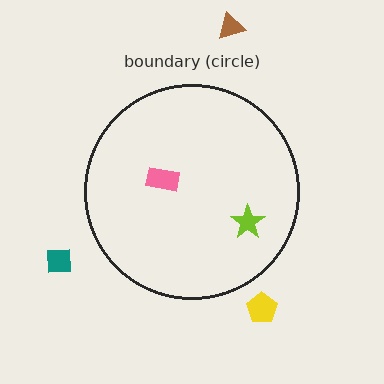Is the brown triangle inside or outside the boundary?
Outside.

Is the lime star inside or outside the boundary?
Inside.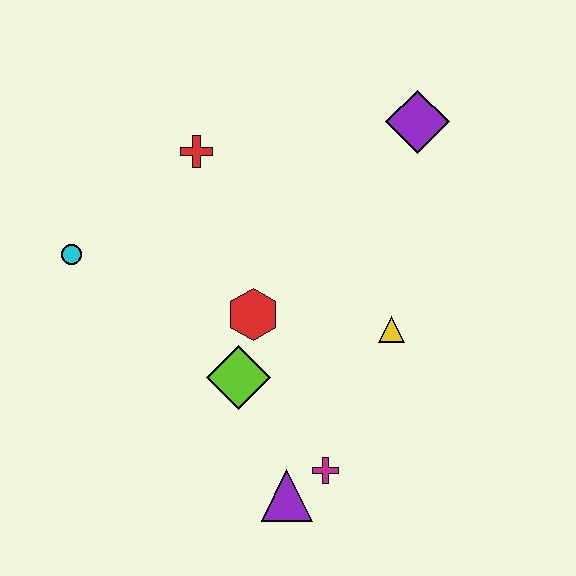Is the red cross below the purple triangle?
No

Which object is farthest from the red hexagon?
The purple diamond is farthest from the red hexagon.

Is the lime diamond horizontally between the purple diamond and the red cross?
Yes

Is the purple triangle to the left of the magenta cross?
Yes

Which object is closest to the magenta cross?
The purple triangle is closest to the magenta cross.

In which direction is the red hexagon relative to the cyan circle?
The red hexagon is to the right of the cyan circle.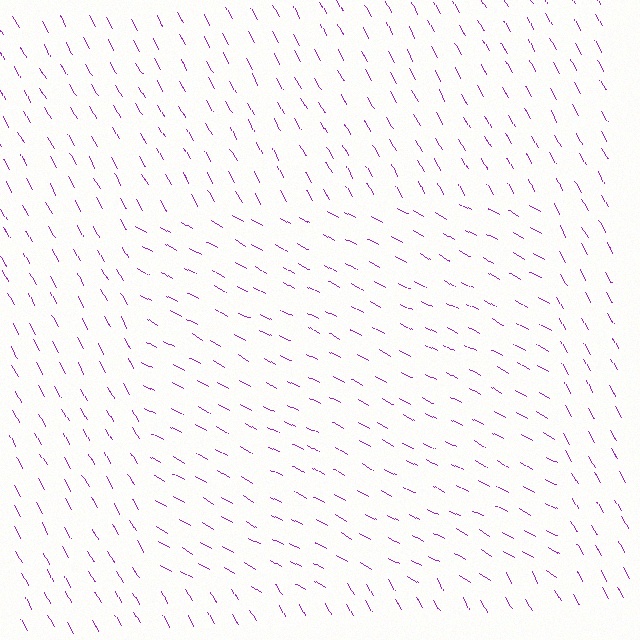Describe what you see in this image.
The image is filled with small purple line segments. A rectangle region in the image has lines oriented differently from the surrounding lines, creating a visible texture boundary.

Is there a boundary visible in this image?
Yes, there is a texture boundary formed by a change in line orientation.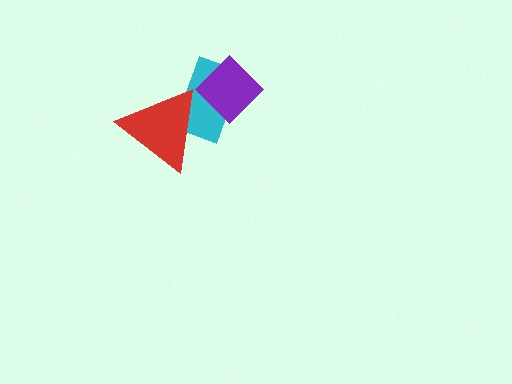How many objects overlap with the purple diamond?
1 object overlaps with the purple diamond.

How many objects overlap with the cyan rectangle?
2 objects overlap with the cyan rectangle.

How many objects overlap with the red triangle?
1 object overlaps with the red triangle.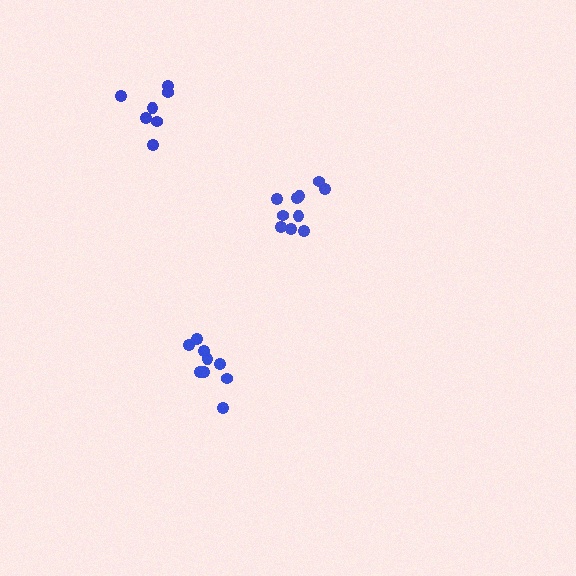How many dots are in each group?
Group 1: 9 dots, Group 2: 10 dots, Group 3: 7 dots (26 total).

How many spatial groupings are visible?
There are 3 spatial groupings.